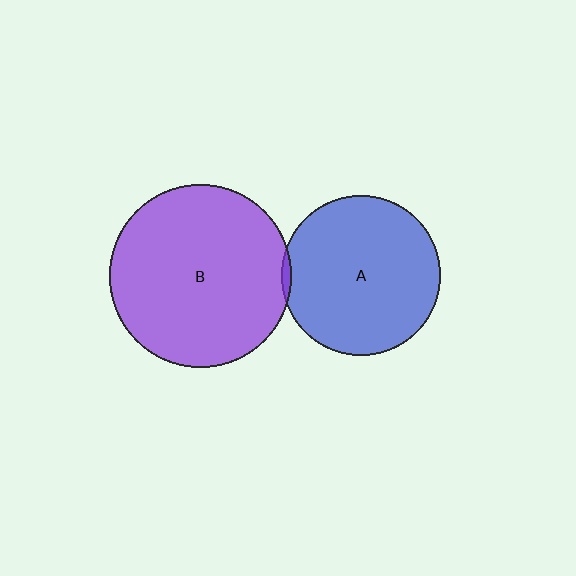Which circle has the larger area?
Circle B (purple).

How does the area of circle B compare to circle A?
Approximately 1.3 times.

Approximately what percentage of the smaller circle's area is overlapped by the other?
Approximately 5%.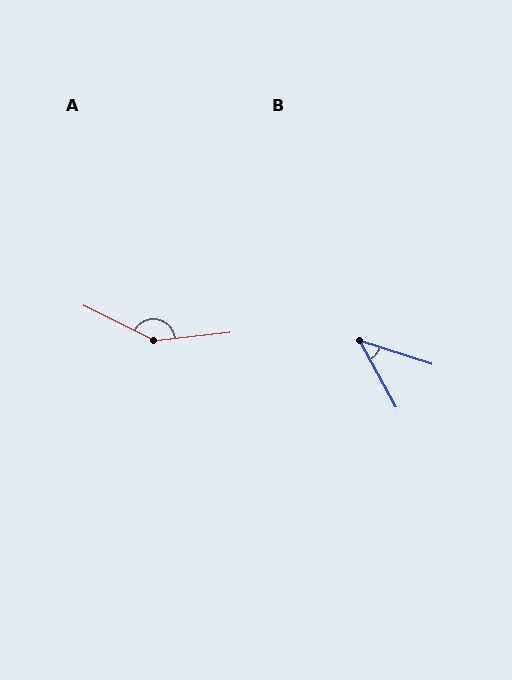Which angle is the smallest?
B, at approximately 43 degrees.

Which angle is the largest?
A, at approximately 148 degrees.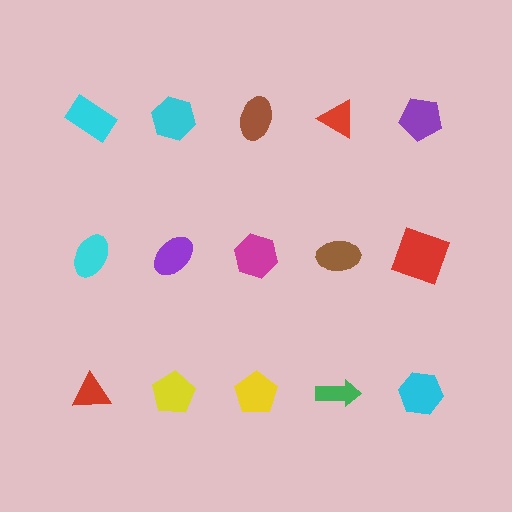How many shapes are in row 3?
5 shapes.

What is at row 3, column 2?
A yellow pentagon.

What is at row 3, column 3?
A yellow pentagon.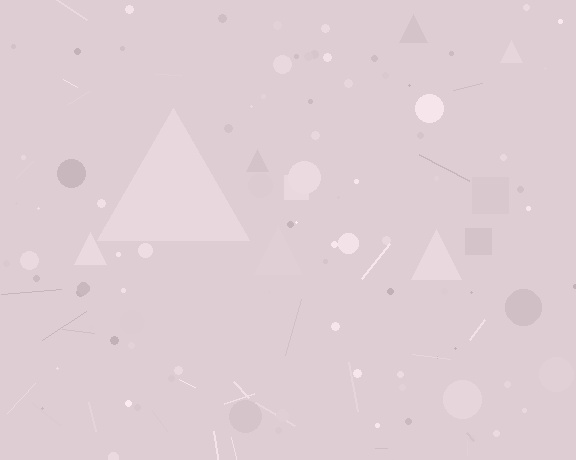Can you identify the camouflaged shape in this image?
The camouflaged shape is a triangle.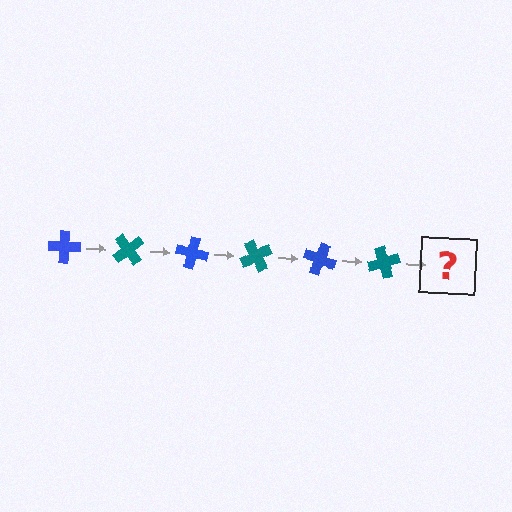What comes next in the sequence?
The next element should be a blue cross, rotated 300 degrees from the start.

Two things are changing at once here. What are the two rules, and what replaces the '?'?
The two rules are that it rotates 50 degrees each step and the color cycles through blue and teal. The '?' should be a blue cross, rotated 300 degrees from the start.